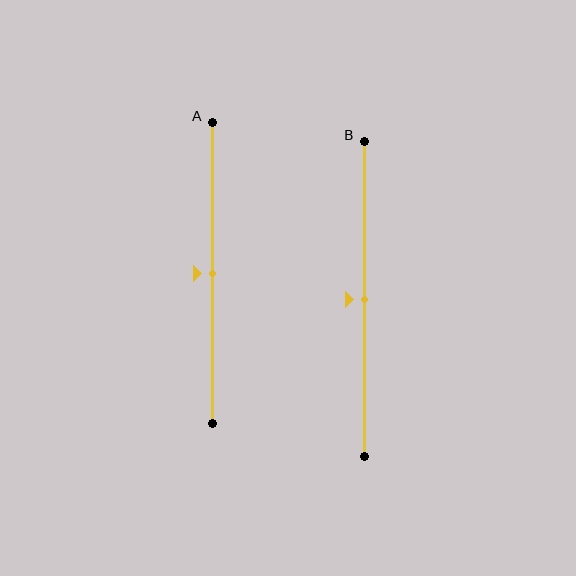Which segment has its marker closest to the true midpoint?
Segment A has its marker closest to the true midpoint.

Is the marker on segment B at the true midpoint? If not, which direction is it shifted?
Yes, the marker on segment B is at the true midpoint.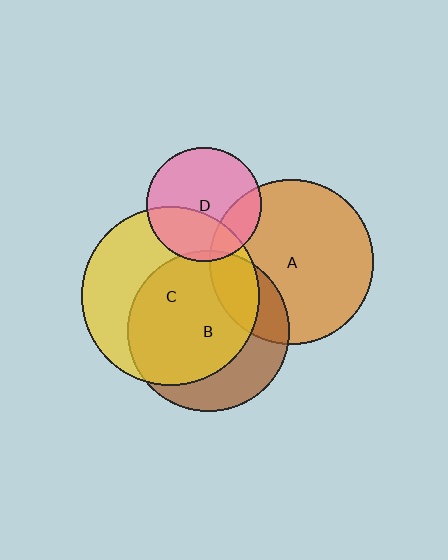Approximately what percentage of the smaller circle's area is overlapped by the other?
Approximately 70%.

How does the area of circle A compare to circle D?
Approximately 2.1 times.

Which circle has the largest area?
Circle C (yellow).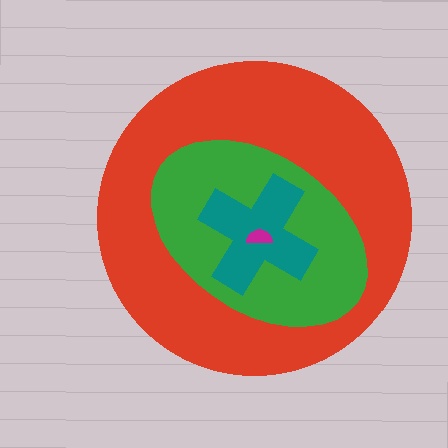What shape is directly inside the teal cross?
The magenta semicircle.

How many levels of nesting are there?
4.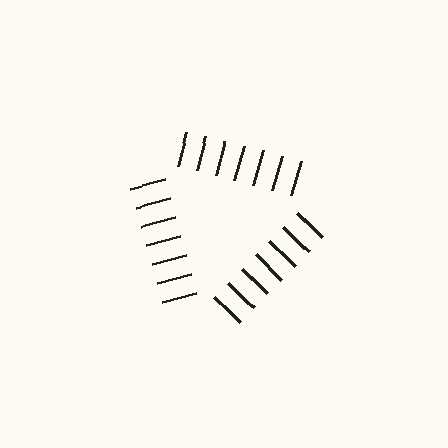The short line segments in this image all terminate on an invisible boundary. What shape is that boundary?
An illusory triangle — the line segments terminate on its edges but no continuous stroke is drawn.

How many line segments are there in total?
21 — 7 along each of the 3 edges.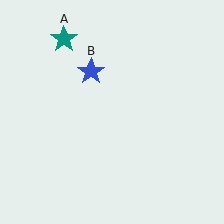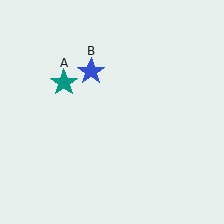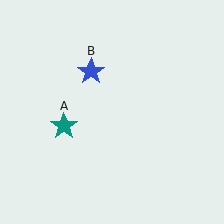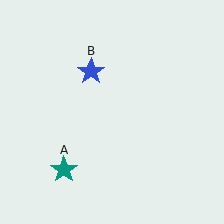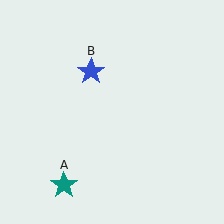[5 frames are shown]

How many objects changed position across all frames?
1 object changed position: teal star (object A).